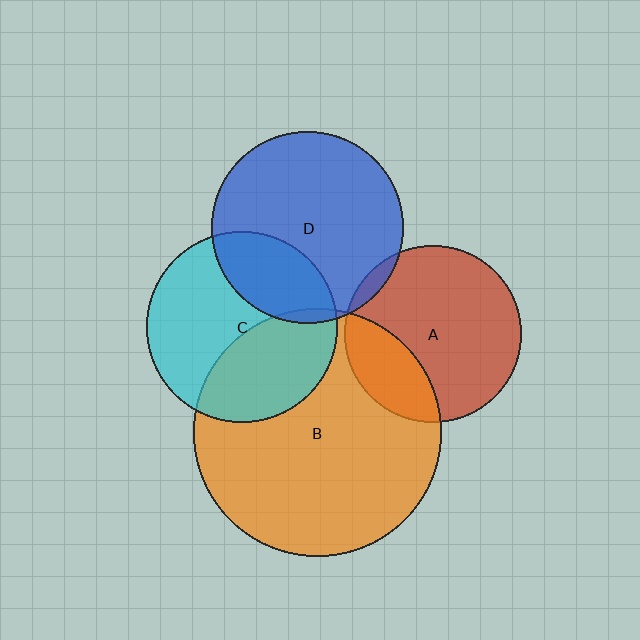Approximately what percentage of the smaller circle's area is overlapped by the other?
Approximately 40%.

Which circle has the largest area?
Circle B (orange).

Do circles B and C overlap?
Yes.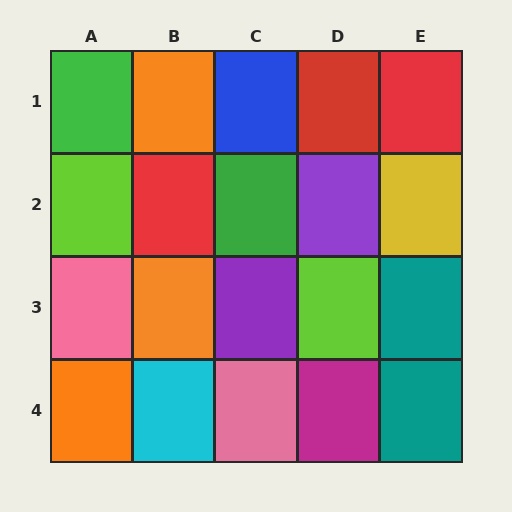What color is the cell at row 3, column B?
Orange.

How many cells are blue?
1 cell is blue.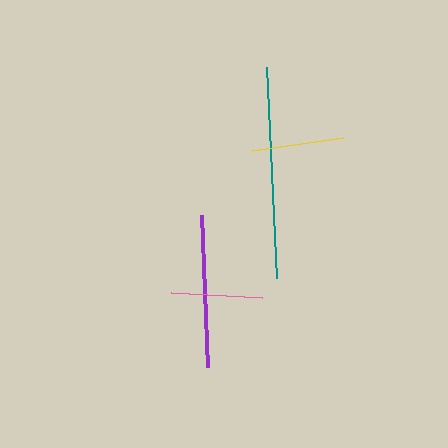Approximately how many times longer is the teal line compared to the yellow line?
The teal line is approximately 2.3 times the length of the yellow line.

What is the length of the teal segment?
The teal segment is approximately 211 pixels long.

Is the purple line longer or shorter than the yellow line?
The purple line is longer than the yellow line.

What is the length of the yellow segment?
The yellow segment is approximately 91 pixels long.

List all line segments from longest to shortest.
From longest to shortest: teal, purple, yellow, pink.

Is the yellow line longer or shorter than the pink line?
The yellow line is longer than the pink line.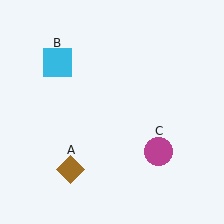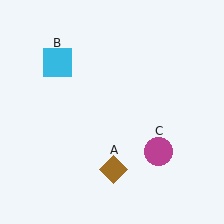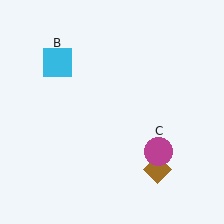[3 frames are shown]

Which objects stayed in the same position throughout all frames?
Cyan square (object B) and magenta circle (object C) remained stationary.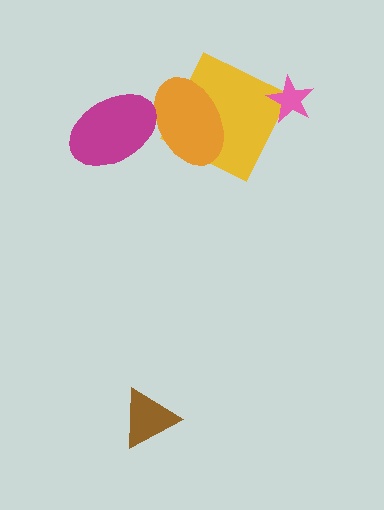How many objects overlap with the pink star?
0 objects overlap with the pink star.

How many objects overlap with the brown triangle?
0 objects overlap with the brown triangle.